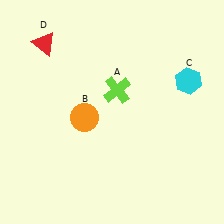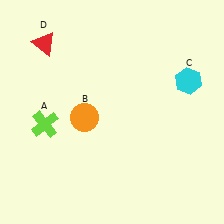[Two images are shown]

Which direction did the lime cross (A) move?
The lime cross (A) moved left.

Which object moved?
The lime cross (A) moved left.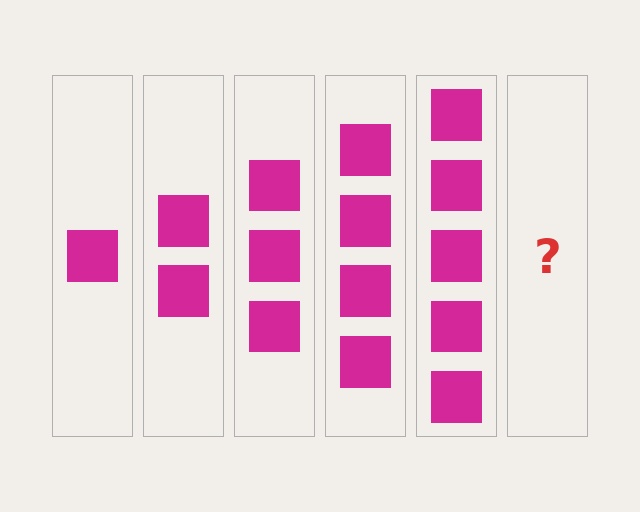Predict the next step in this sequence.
The next step is 6 squares.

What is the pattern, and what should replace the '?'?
The pattern is that each step adds one more square. The '?' should be 6 squares.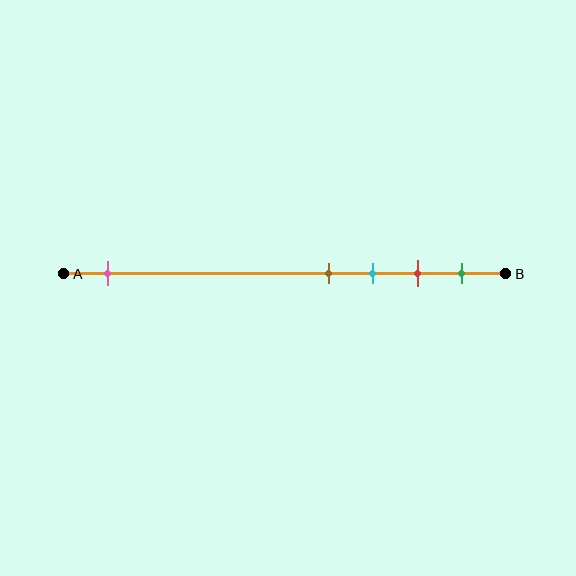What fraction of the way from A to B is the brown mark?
The brown mark is approximately 60% (0.6) of the way from A to B.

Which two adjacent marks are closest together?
The brown and cyan marks are the closest adjacent pair.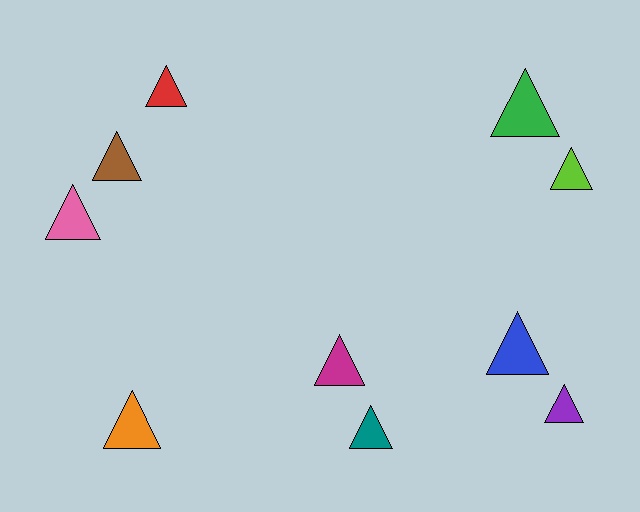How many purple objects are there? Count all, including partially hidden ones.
There is 1 purple object.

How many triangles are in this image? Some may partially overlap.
There are 10 triangles.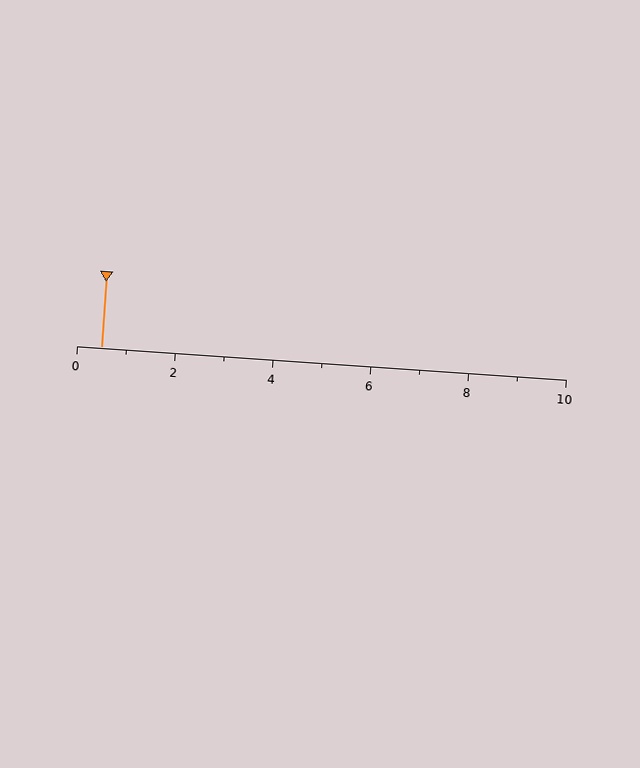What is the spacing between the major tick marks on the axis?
The major ticks are spaced 2 apart.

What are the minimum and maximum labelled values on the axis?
The axis runs from 0 to 10.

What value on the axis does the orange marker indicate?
The marker indicates approximately 0.5.